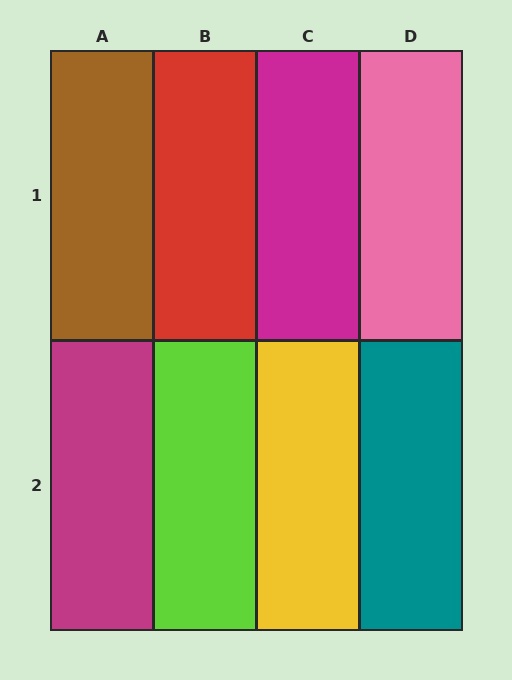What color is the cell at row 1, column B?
Red.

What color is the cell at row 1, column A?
Brown.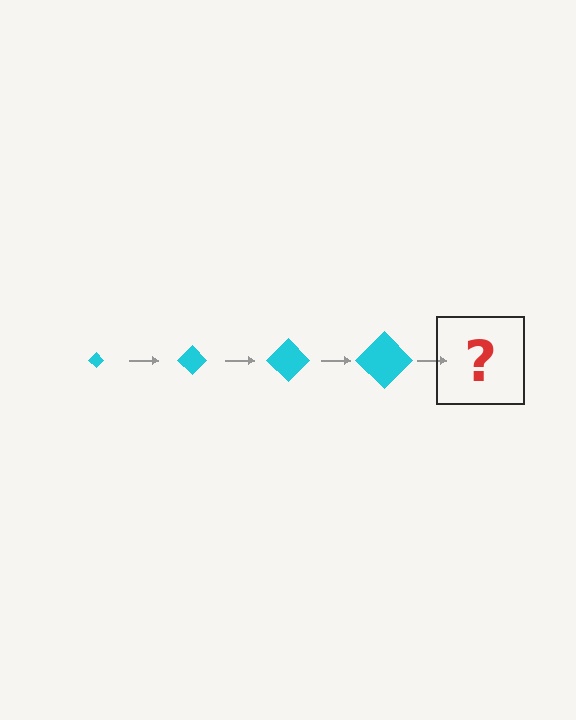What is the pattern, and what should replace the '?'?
The pattern is that the diamond gets progressively larger each step. The '?' should be a cyan diamond, larger than the previous one.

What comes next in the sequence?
The next element should be a cyan diamond, larger than the previous one.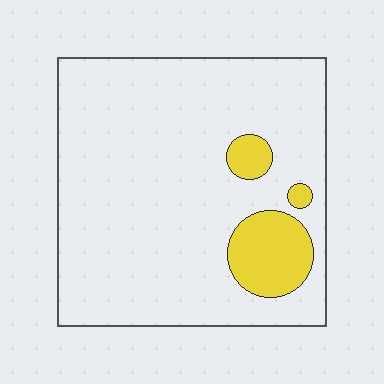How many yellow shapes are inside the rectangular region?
3.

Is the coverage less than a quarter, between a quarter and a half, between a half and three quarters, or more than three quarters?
Less than a quarter.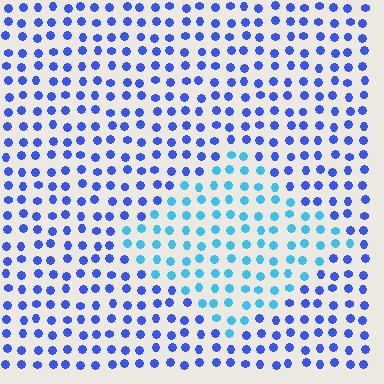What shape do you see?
I see a diamond.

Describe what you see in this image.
The image is filled with small blue elements in a uniform arrangement. A diamond-shaped region is visible where the elements are tinted to a slightly different hue, forming a subtle color boundary.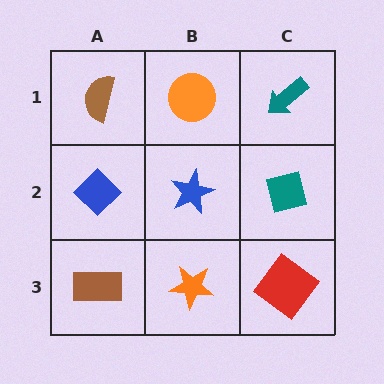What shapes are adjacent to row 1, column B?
A blue star (row 2, column B), a brown semicircle (row 1, column A), a teal arrow (row 1, column C).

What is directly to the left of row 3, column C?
An orange star.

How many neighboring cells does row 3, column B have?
3.